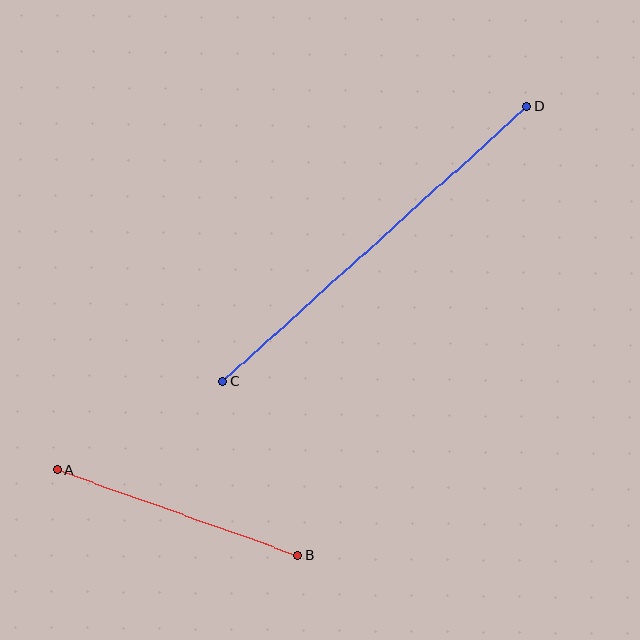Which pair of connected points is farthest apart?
Points C and D are farthest apart.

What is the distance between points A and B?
The distance is approximately 255 pixels.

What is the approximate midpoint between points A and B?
The midpoint is at approximately (178, 512) pixels.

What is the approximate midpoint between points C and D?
The midpoint is at approximately (375, 244) pixels.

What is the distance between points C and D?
The distance is approximately 410 pixels.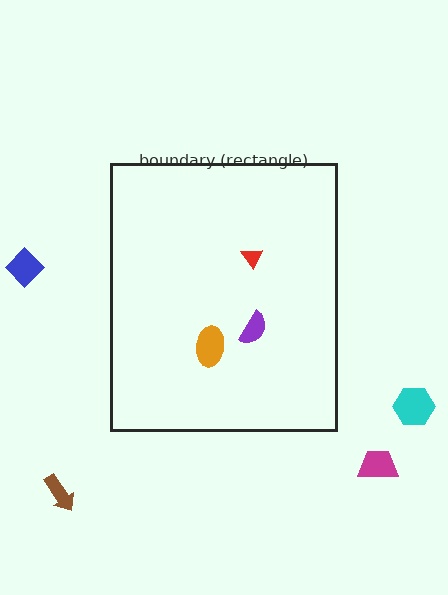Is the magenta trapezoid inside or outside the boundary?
Outside.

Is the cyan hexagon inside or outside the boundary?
Outside.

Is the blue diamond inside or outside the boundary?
Outside.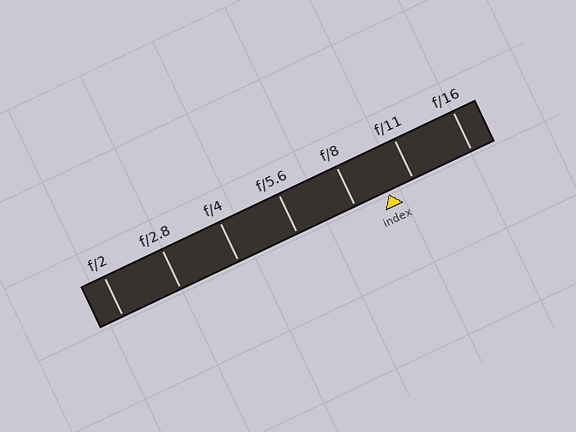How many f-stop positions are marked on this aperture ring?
There are 7 f-stop positions marked.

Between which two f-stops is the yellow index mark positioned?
The index mark is between f/8 and f/11.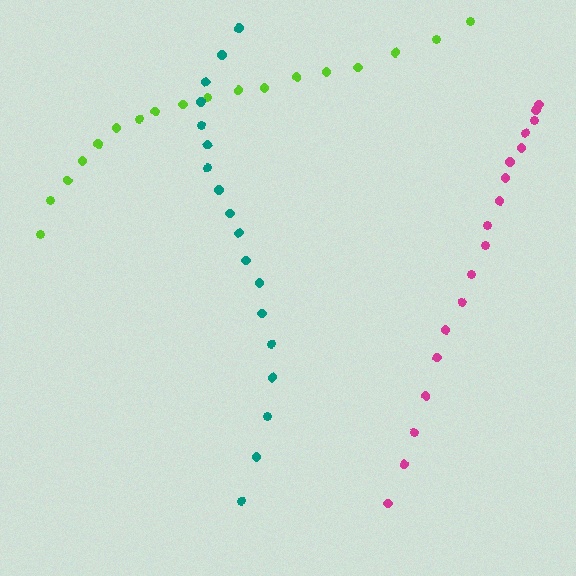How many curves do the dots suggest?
There are 3 distinct paths.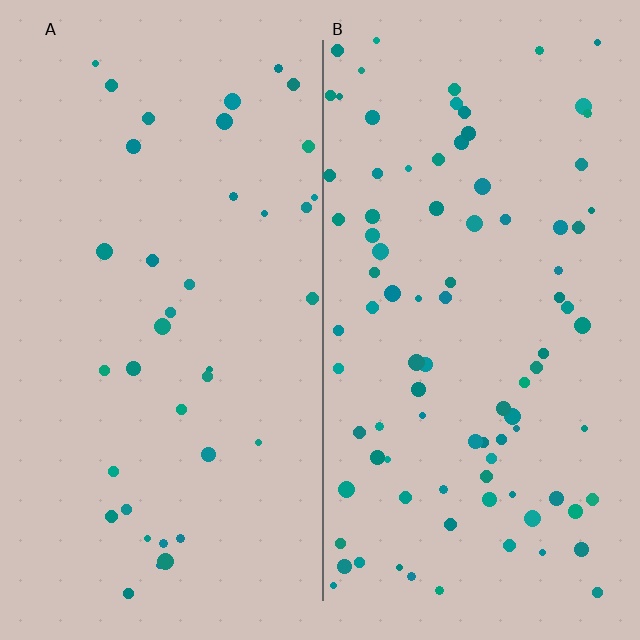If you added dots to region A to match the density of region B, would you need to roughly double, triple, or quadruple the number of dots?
Approximately double.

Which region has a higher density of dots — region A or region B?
B (the right).